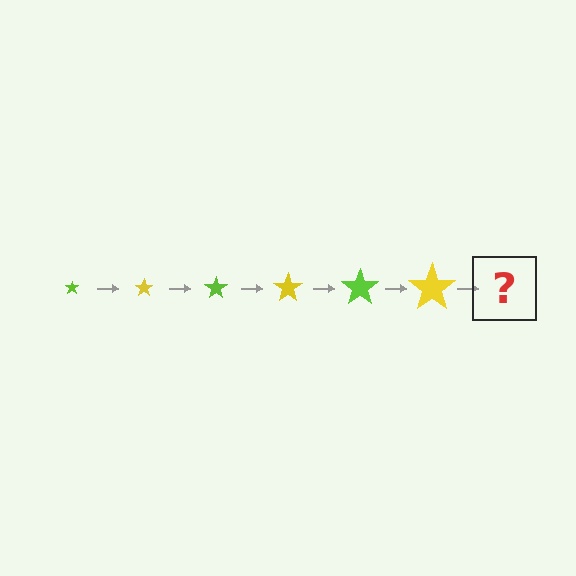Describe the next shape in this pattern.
It should be a lime star, larger than the previous one.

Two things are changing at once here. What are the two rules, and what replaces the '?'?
The two rules are that the star grows larger each step and the color cycles through lime and yellow. The '?' should be a lime star, larger than the previous one.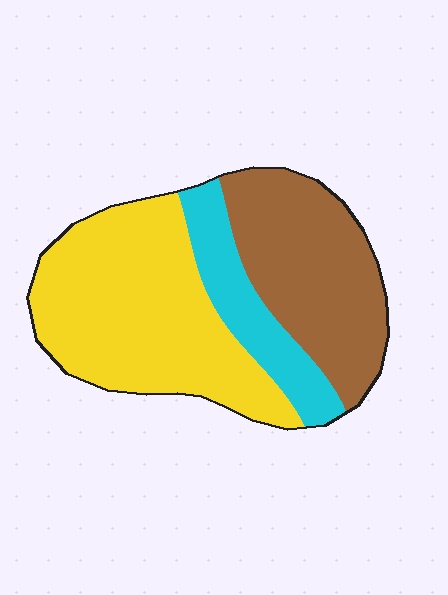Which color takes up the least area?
Cyan, at roughly 15%.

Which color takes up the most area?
Yellow, at roughly 50%.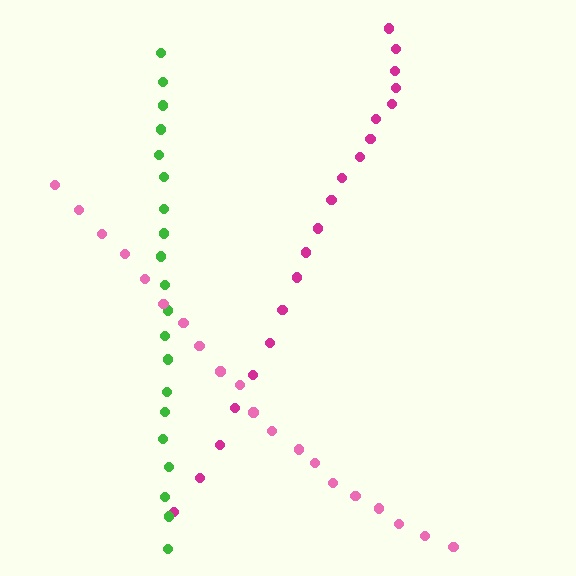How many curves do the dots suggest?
There are 3 distinct paths.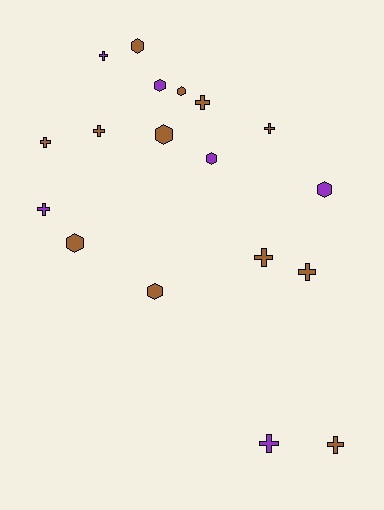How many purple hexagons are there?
There are 3 purple hexagons.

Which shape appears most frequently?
Cross, with 10 objects.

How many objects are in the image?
There are 18 objects.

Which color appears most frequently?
Brown, with 12 objects.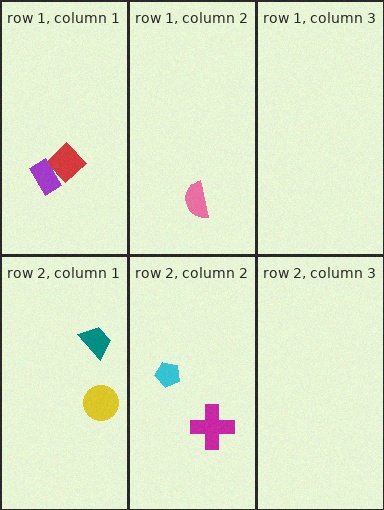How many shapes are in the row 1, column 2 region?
1.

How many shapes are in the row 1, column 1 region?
2.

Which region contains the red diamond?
The row 1, column 1 region.